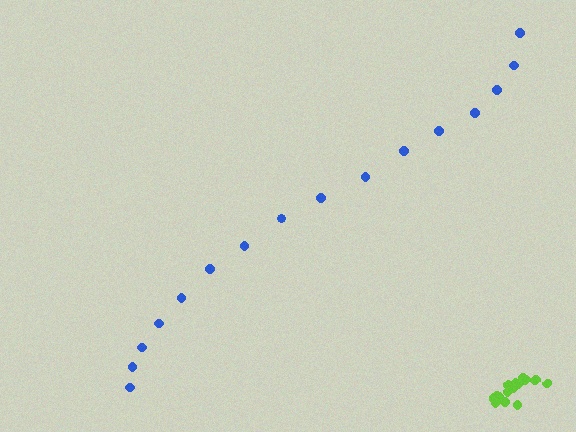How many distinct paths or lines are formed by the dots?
There are 2 distinct paths.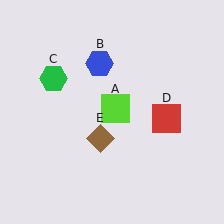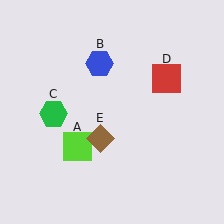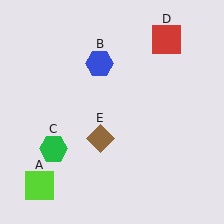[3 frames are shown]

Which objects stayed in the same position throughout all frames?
Blue hexagon (object B) and brown diamond (object E) remained stationary.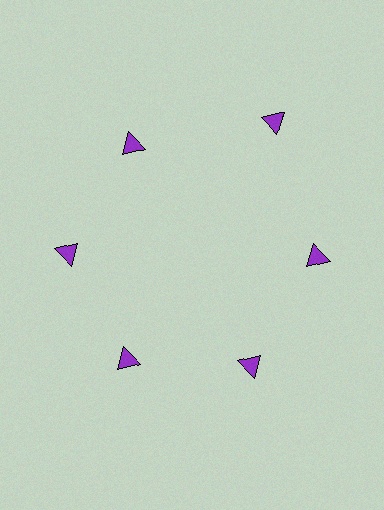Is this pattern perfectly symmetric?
No. The 6 purple triangles are arranged in a ring, but one element near the 1 o'clock position is pushed outward from the center, breaking the 6-fold rotational symmetry.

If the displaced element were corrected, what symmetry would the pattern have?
It would have 6-fold rotational symmetry — the pattern would map onto itself every 60 degrees.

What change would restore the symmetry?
The symmetry would be restored by moving it inward, back onto the ring so that all 6 triangles sit at equal angles and equal distance from the center.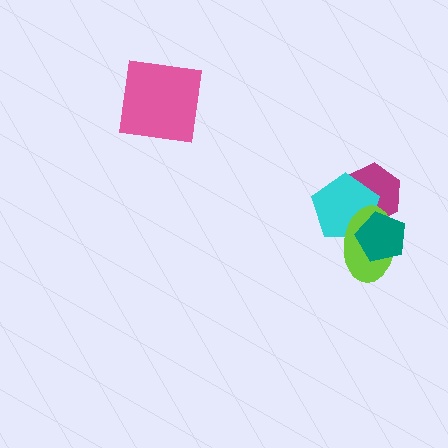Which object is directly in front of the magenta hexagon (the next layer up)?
The cyan pentagon is directly in front of the magenta hexagon.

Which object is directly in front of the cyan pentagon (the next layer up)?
The lime ellipse is directly in front of the cyan pentagon.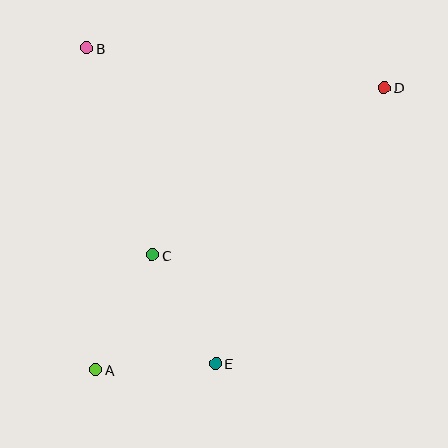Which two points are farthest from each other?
Points A and D are farthest from each other.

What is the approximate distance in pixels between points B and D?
The distance between B and D is approximately 300 pixels.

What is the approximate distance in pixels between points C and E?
The distance between C and E is approximately 126 pixels.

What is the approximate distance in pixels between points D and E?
The distance between D and E is approximately 323 pixels.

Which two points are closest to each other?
Points A and E are closest to each other.